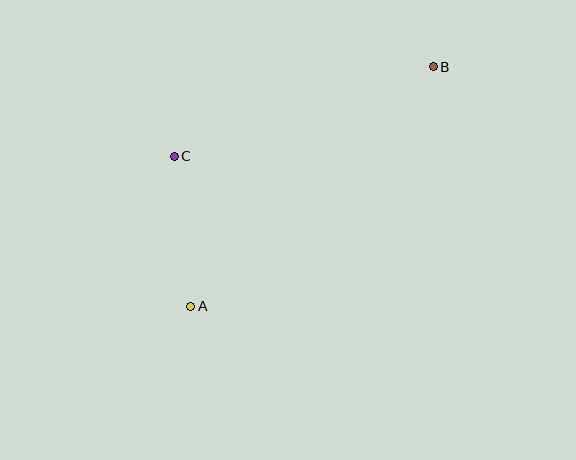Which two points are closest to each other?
Points A and C are closest to each other.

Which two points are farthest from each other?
Points A and B are farthest from each other.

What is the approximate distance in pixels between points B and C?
The distance between B and C is approximately 274 pixels.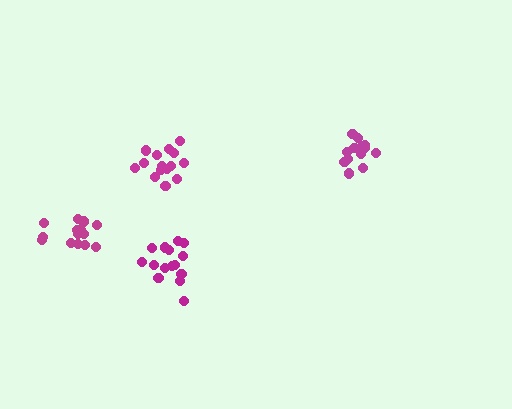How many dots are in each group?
Group 1: 15 dots, Group 2: 15 dots, Group 3: 13 dots, Group 4: 15 dots (58 total).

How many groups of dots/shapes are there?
There are 4 groups.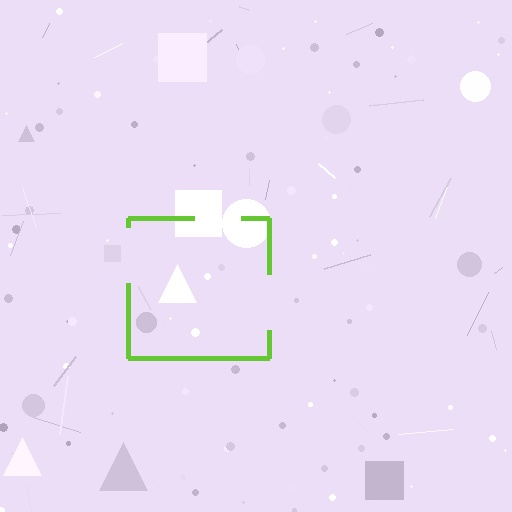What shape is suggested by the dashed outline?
The dashed outline suggests a square.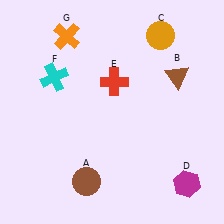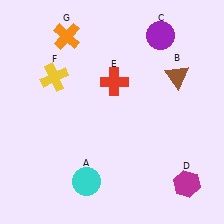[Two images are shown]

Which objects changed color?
A changed from brown to cyan. C changed from orange to purple. F changed from cyan to yellow.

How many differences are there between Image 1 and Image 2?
There are 3 differences between the two images.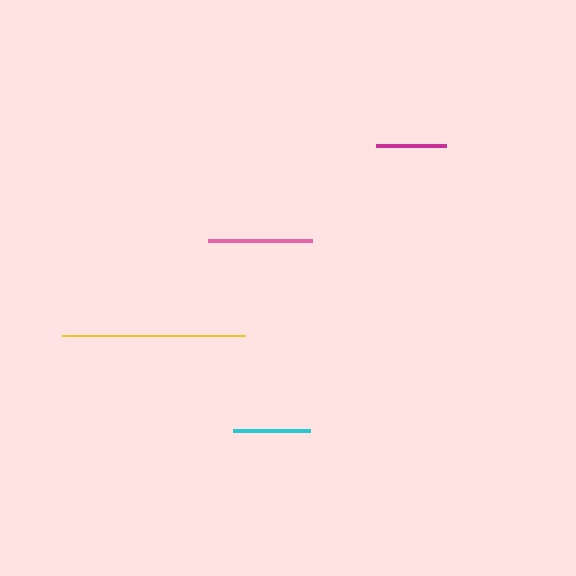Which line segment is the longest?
The yellow line is the longest at approximately 184 pixels.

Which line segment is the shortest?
The magenta line is the shortest at approximately 71 pixels.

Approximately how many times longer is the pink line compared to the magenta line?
The pink line is approximately 1.5 times the length of the magenta line.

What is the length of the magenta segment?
The magenta segment is approximately 71 pixels long.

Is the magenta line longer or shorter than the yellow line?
The yellow line is longer than the magenta line.